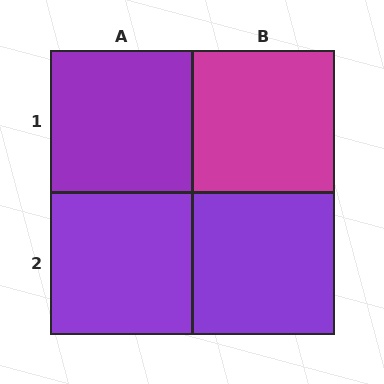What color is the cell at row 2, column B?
Purple.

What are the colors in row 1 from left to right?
Purple, magenta.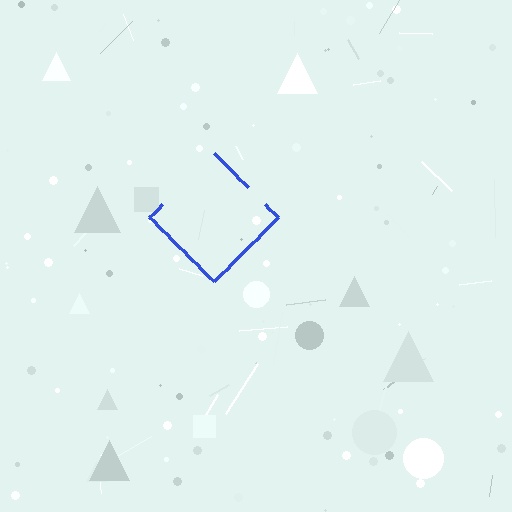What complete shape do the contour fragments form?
The contour fragments form a diamond.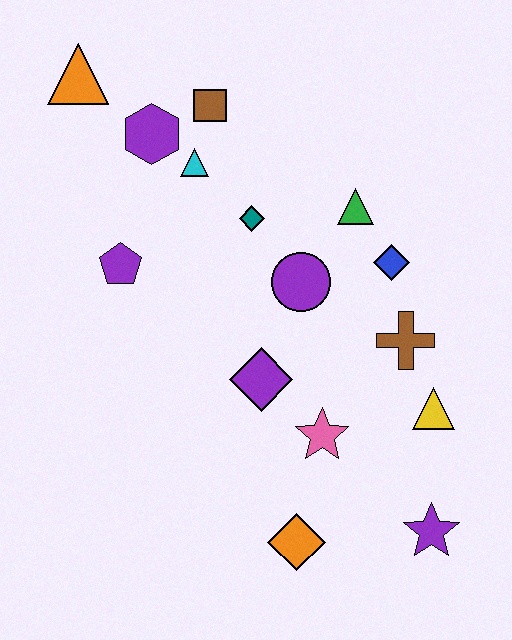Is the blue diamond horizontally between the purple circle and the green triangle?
No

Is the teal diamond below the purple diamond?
No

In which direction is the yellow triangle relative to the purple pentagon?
The yellow triangle is to the right of the purple pentagon.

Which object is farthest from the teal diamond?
The purple star is farthest from the teal diamond.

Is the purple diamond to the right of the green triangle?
No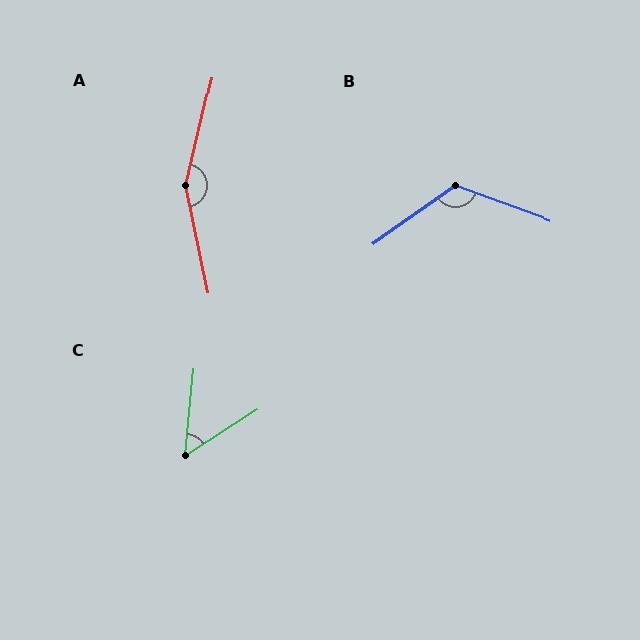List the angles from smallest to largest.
C (51°), B (124°), A (155°).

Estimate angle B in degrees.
Approximately 124 degrees.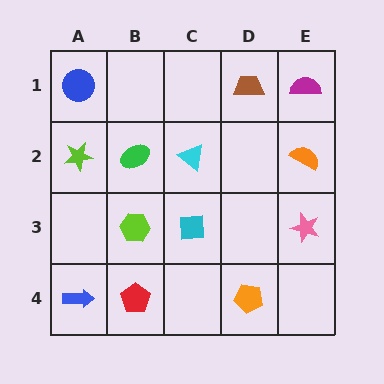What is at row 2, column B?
A green ellipse.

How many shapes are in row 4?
3 shapes.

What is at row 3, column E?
A pink star.